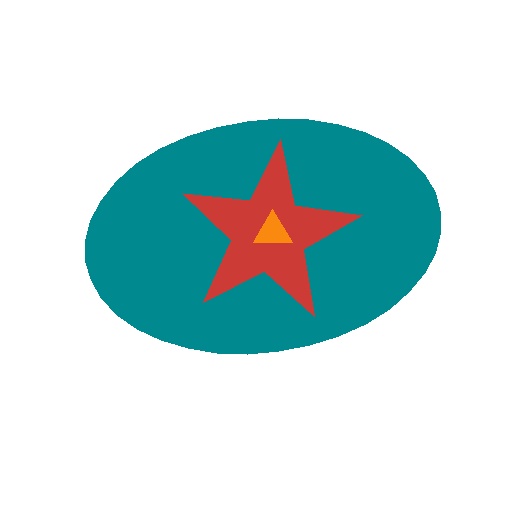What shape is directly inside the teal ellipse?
The red star.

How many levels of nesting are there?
3.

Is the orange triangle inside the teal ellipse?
Yes.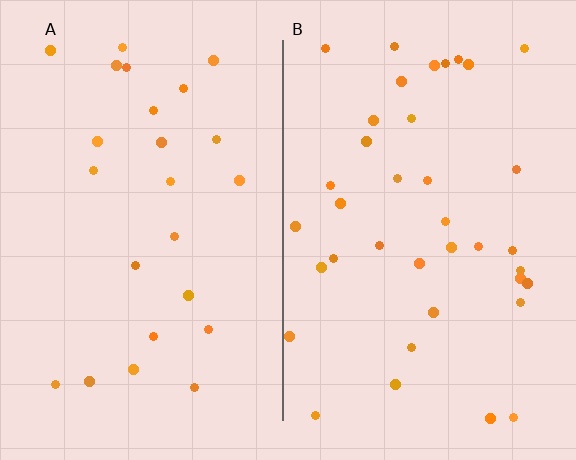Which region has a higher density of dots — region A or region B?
B (the right).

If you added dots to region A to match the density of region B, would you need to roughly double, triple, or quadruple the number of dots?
Approximately double.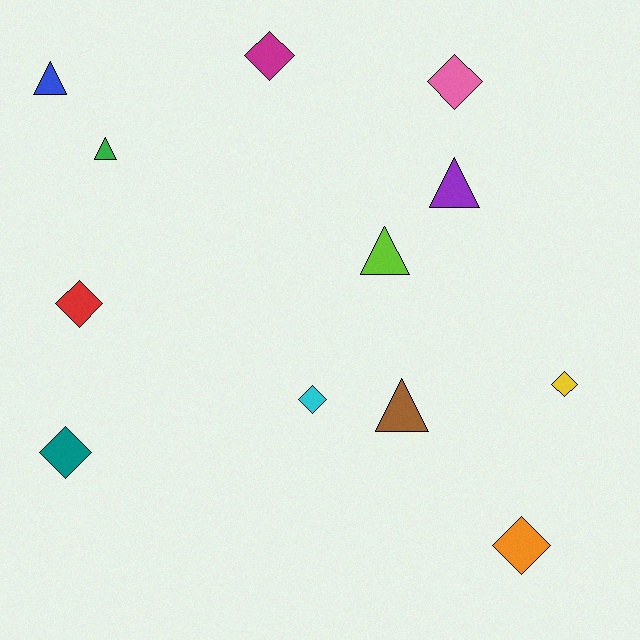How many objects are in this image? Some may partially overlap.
There are 12 objects.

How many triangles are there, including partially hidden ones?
There are 5 triangles.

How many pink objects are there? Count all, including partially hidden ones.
There is 1 pink object.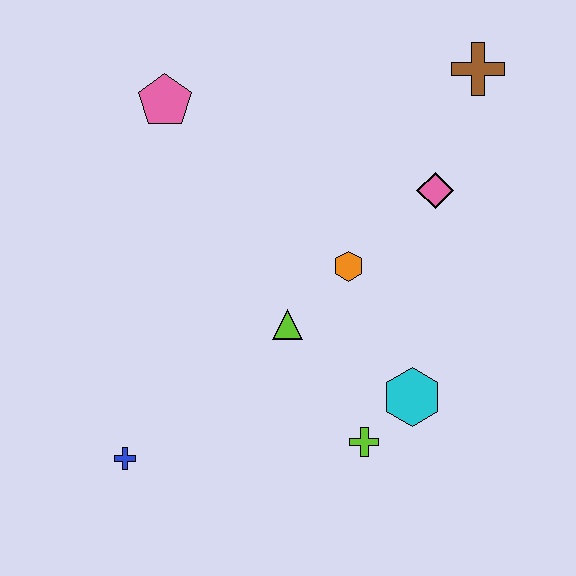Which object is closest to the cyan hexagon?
The lime cross is closest to the cyan hexagon.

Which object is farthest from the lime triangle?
The brown cross is farthest from the lime triangle.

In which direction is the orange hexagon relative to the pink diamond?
The orange hexagon is to the left of the pink diamond.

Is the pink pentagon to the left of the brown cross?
Yes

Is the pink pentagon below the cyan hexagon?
No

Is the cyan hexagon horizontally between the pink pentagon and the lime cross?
No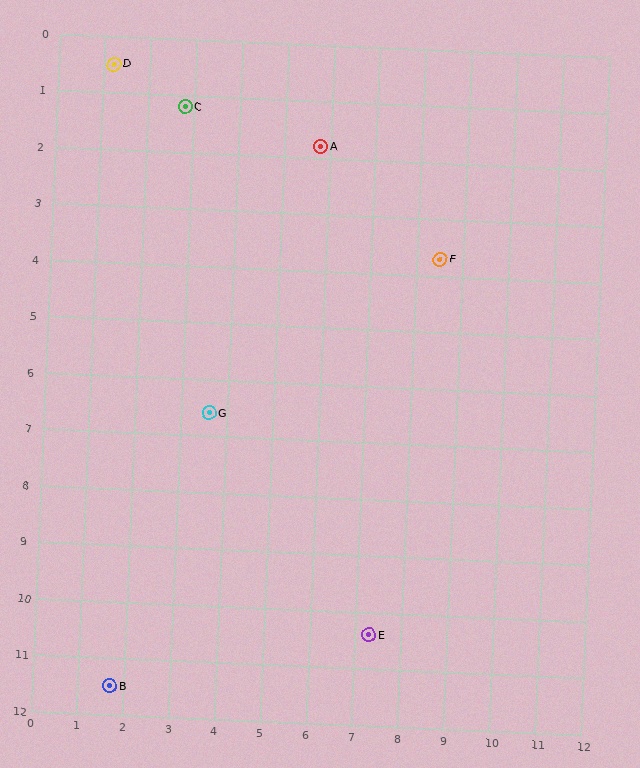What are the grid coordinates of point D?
Point D is at approximately (1.2, 0.5).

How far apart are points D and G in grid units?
Points D and G are about 6.6 grid units apart.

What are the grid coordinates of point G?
Point G is at approximately (3.6, 6.6).